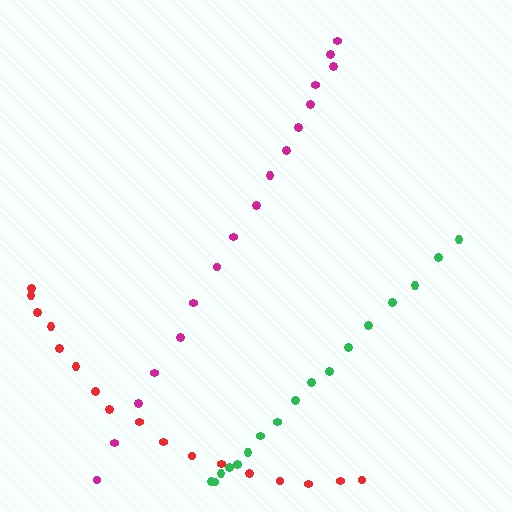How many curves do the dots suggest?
There are 3 distinct paths.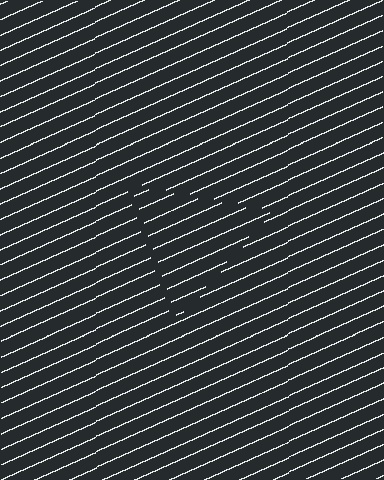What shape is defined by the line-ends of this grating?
An illusory triangle. The interior of the shape contains the same grating, shifted by half a period — the contour is defined by the phase discontinuity where line-ends from the inner and outer gratings abut.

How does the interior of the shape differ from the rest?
The interior of the shape contains the same grating, shifted by half a period — the contour is defined by the phase discontinuity where line-ends from the inner and outer gratings abut.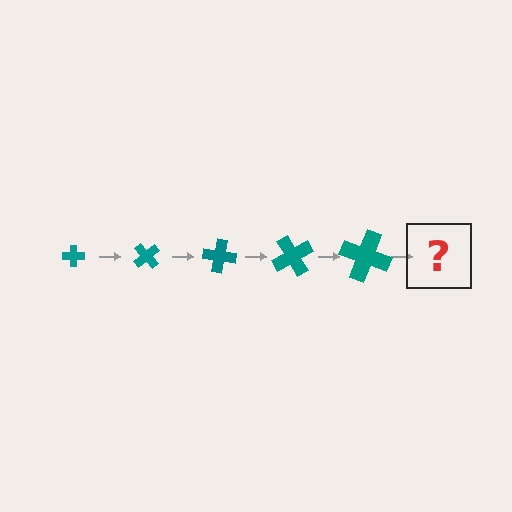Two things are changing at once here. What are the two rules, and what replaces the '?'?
The two rules are that the cross grows larger each step and it rotates 50 degrees each step. The '?' should be a cross, larger than the previous one and rotated 250 degrees from the start.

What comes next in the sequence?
The next element should be a cross, larger than the previous one and rotated 250 degrees from the start.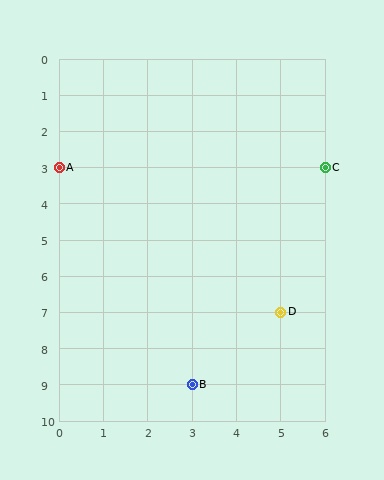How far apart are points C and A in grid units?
Points C and A are 6 columns apart.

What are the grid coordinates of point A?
Point A is at grid coordinates (0, 3).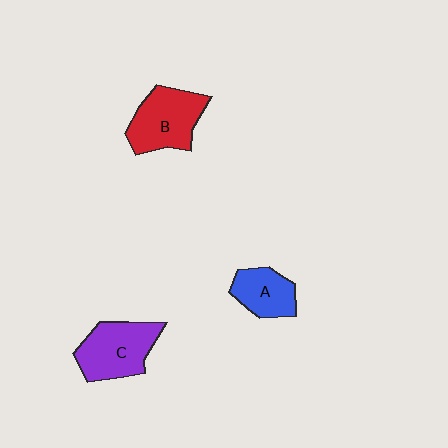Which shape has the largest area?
Shape B (red).